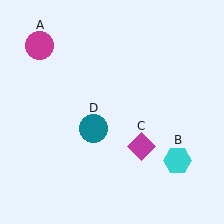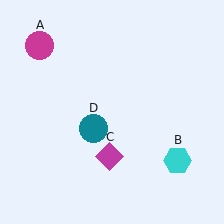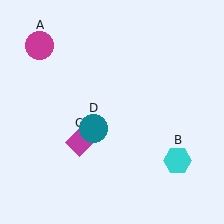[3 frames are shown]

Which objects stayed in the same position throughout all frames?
Magenta circle (object A) and cyan hexagon (object B) and teal circle (object D) remained stationary.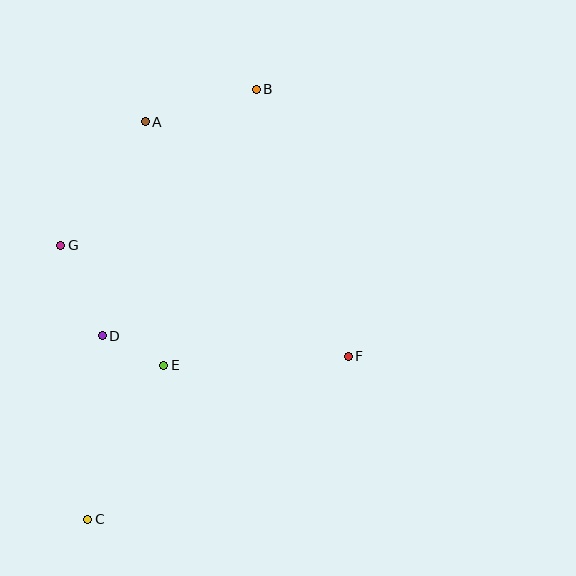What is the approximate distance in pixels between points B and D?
The distance between B and D is approximately 291 pixels.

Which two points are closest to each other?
Points D and E are closest to each other.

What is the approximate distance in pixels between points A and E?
The distance between A and E is approximately 244 pixels.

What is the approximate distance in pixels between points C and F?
The distance between C and F is approximately 307 pixels.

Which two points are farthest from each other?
Points B and C are farthest from each other.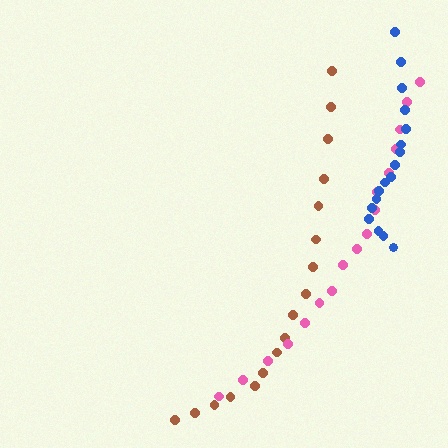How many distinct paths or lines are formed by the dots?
There are 3 distinct paths.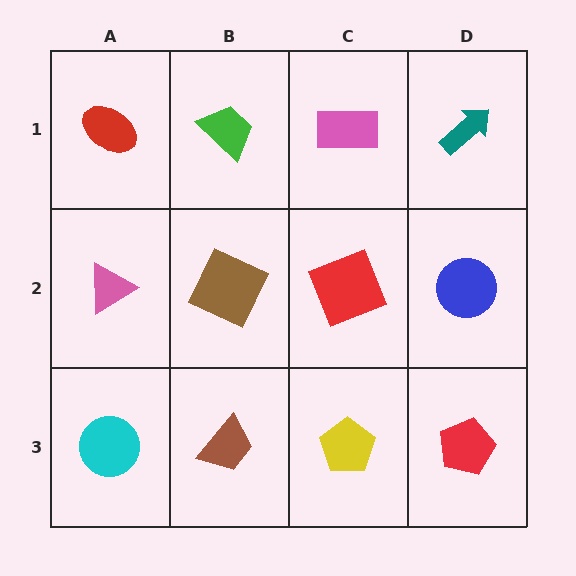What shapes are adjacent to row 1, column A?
A pink triangle (row 2, column A), a green trapezoid (row 1, column B).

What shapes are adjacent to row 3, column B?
A brown square (row 2, column B), a cyan circle (row 3, column A), a yellow pentagon (row 3, column C).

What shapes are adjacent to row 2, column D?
A teal arrow (row 1, column D), a red pentagon (row 3, column D), a red square (row 2, column C).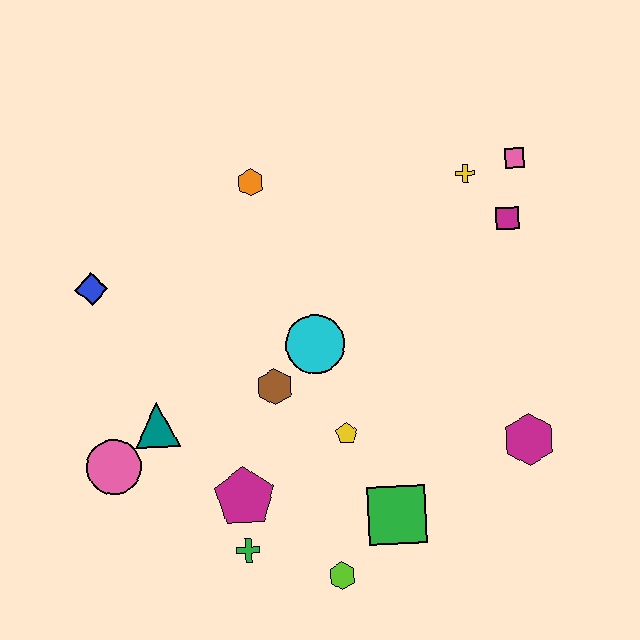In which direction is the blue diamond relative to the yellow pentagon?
The blue diamond is to the left of the yellow pentagon.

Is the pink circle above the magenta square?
No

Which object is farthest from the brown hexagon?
The pink square is farthest from the brown hexagon.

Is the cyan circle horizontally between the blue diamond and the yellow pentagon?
Yes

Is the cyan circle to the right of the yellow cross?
No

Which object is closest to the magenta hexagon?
The green square is closest to the magenta hexagon.